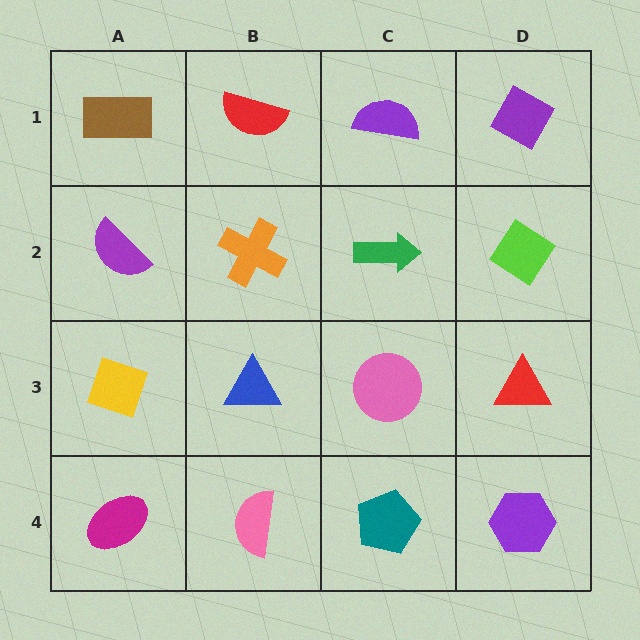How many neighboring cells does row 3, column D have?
3.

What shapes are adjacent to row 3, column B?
An orange cross (row 2, column B), a pink semicircle (row 4, column B), a yellow diamond (row 3, column A), a pink circle (row 3, column C).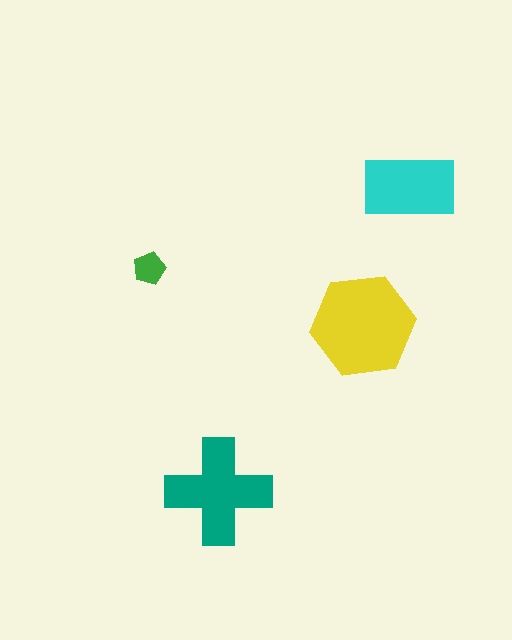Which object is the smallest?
The green pentagon.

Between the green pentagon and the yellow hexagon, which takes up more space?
The yellow hexagon.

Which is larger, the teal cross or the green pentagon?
The teal cross.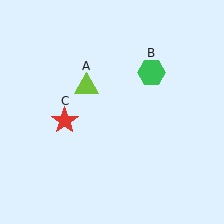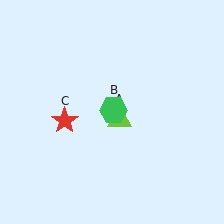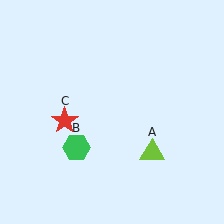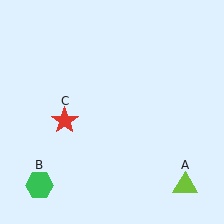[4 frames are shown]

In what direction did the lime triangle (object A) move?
The lime triangle (object A) moved down and to the right.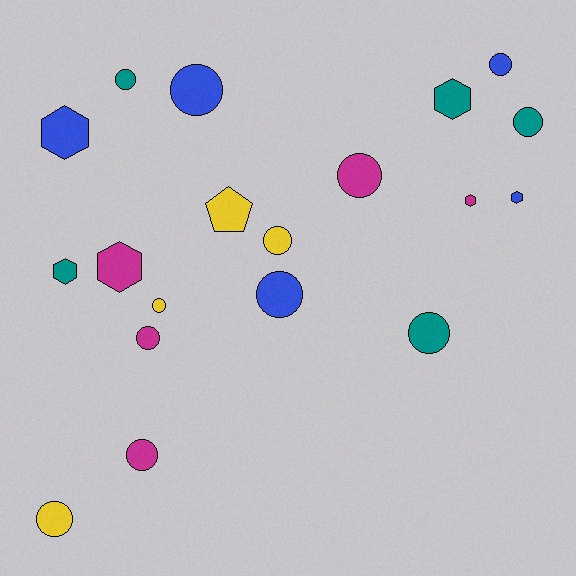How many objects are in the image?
There are 19 objects.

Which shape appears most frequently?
Circle, with 12 objects.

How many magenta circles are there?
There are 3 magenta circles.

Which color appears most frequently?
Teal, with 5 objects.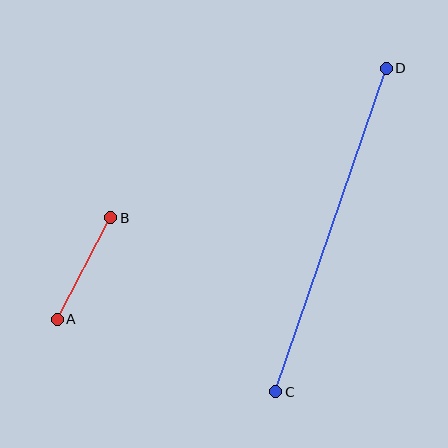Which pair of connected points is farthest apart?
Points C and D are farthest apart.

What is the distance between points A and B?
The distance is approximately 115 pixels.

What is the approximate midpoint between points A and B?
The midpoint is at approximately (84, 268) pixels.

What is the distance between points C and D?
The distance is approximately 342 pixels.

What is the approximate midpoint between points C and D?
The midpoint is at approximately (331, 230) pixels.